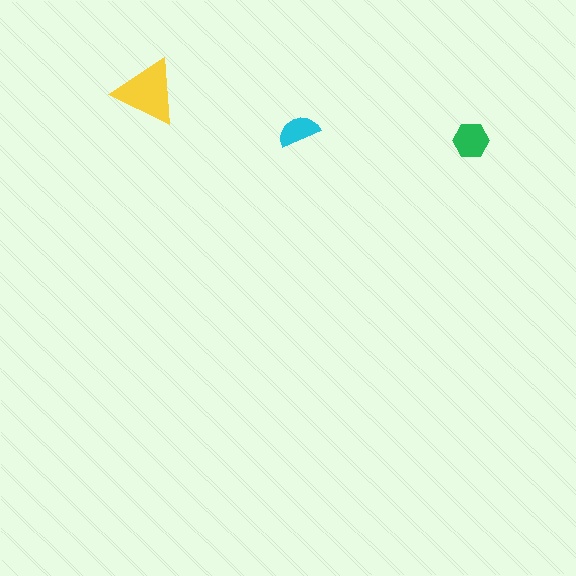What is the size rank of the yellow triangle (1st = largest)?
1st.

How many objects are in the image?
There are 3 objects in the image.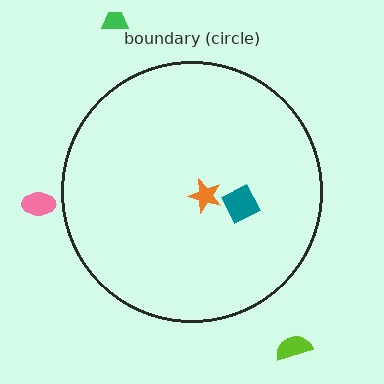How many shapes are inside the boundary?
2 inside, 3 outside.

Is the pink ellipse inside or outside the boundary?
Outside.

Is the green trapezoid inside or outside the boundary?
Outside.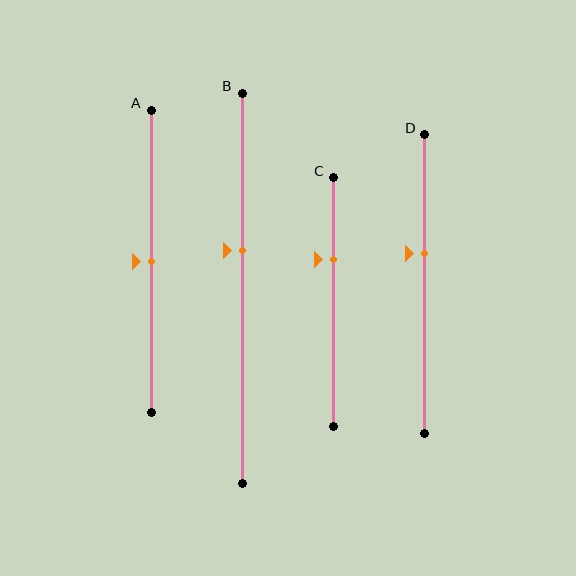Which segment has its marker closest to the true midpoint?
Segment A has its marker closest to the true midpoint.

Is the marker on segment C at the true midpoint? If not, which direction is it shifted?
No, the marker on segment C is shifted upward by about 17% of the segment length.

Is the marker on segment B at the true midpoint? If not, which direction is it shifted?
No, the marker on segment B is shifted upward by about 10% of the segment length.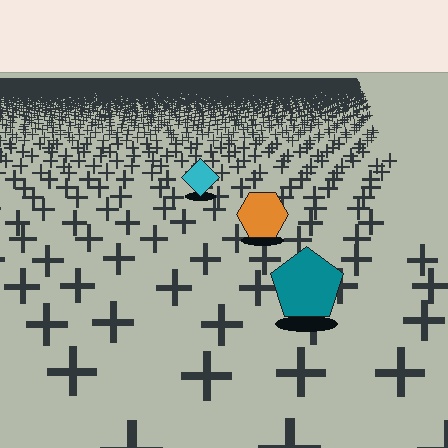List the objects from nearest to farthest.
From nearest to farthest: the teal pentagon, the orange hexagon, the cyan diamond.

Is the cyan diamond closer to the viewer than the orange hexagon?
No. The orange hexagon is closer — you can tell from the texture gradient: the ground texture is coarser near it.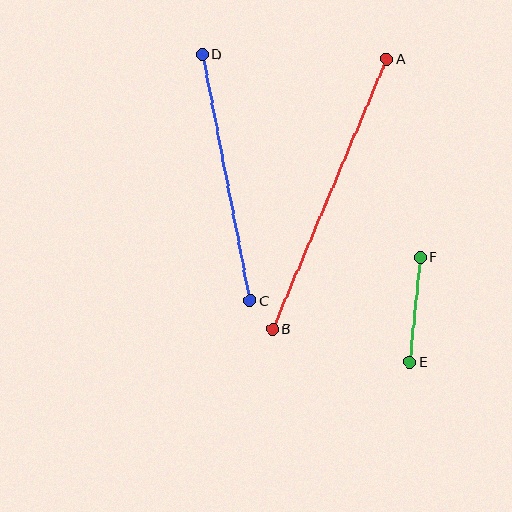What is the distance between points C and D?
The distance is approximately 251 pixels.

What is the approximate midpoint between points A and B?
The midpoint is at approximately (330, 194) pixels.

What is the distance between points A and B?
The distance is approximately 293 pixels.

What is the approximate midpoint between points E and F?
The midpoint is at approximately (415, 310) pixels.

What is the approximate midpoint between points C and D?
The midpoint is at approximately (226, 177) pixels.